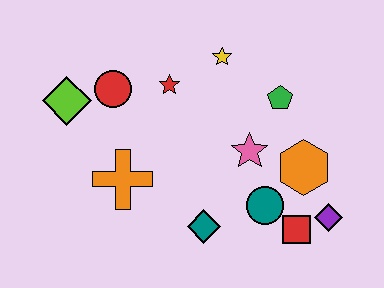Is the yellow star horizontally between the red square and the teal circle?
No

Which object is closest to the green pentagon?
The pink star is closest to the green pentagon.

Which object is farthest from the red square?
The lime diamond is farthest from the red square.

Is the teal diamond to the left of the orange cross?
No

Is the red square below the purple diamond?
Yes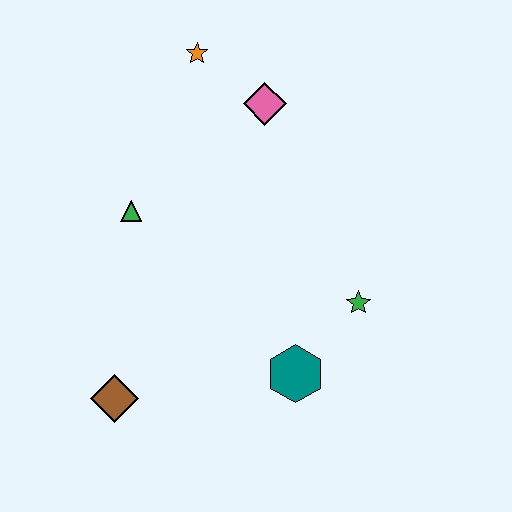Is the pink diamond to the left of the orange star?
No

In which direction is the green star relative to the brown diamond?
The green star is to the right of the brown diamond.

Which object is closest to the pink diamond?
The orange star is closest to the pink diamond.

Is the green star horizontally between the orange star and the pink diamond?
No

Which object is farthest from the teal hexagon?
The orange star is farthest from the teal hexagon.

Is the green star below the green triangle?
Yes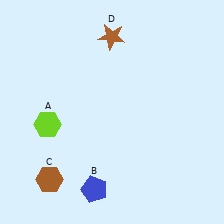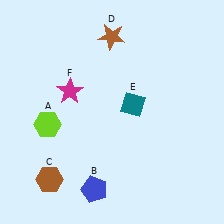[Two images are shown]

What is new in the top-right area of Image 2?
A teal diamond (E) was added in the top-right area of Image 2.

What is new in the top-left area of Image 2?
A magenta star (F) was added in the top-left area of Image 2.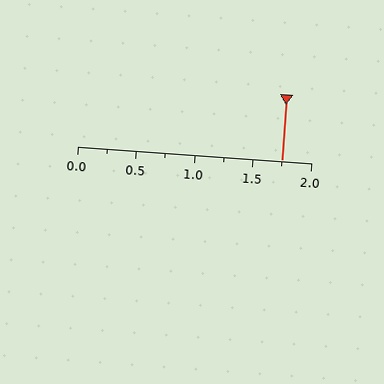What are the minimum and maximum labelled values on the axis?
The axis runs from 0.0 to 2.0.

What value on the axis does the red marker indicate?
The marker indicates approximately 1.75.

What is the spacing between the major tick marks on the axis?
The major ticks are spaced 0.5 apart.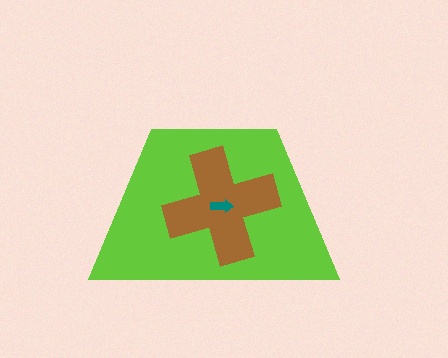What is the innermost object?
The teal arrow.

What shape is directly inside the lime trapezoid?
The brown cross.